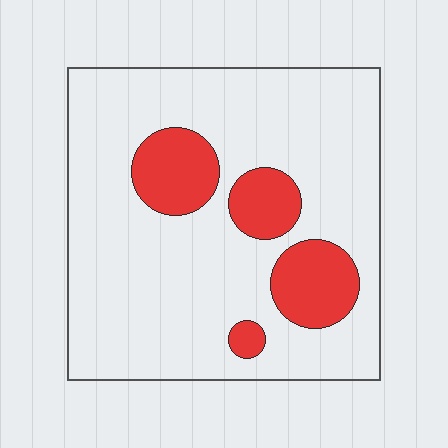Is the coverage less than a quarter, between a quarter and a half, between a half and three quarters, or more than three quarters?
Less than a quarter.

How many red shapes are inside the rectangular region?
4.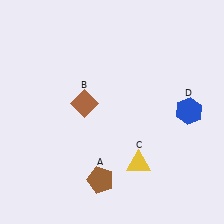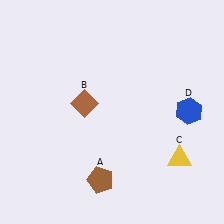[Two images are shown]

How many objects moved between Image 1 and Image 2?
1 object moved between the two images.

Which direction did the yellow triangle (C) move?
The yellow triangle (C) moved right.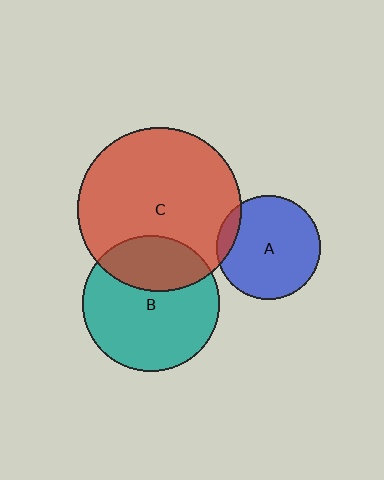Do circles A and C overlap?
Yes.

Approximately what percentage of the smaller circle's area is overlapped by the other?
Approximately 10%.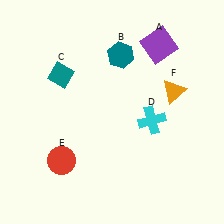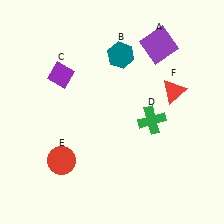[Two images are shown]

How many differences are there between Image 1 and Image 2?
There are 3 differences between the two images.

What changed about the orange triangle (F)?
In Image 1, F is orange. In Image 2, it changed to red.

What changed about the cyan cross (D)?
In Image 1, D is cyan. In Image 2, it changed to green.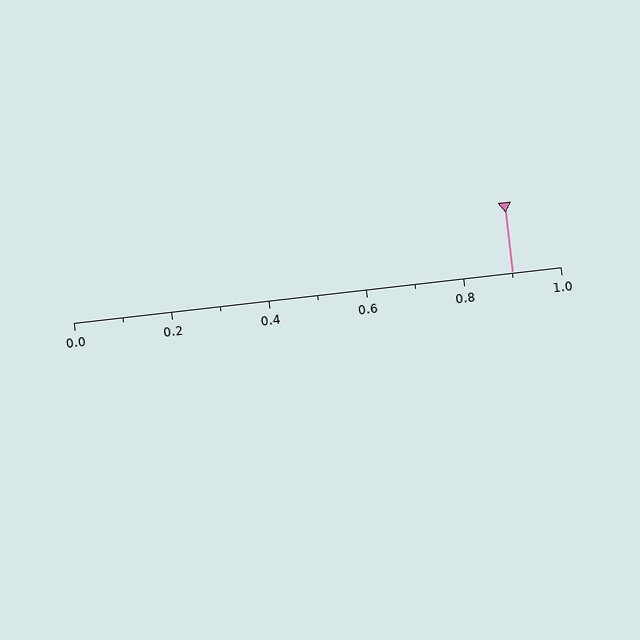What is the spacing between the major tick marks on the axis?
The major ticks are spaced 0.2 apart.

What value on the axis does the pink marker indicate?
The marker indicates approximately 0.9.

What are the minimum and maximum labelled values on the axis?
The axis runs from 0.0 to 1.0.